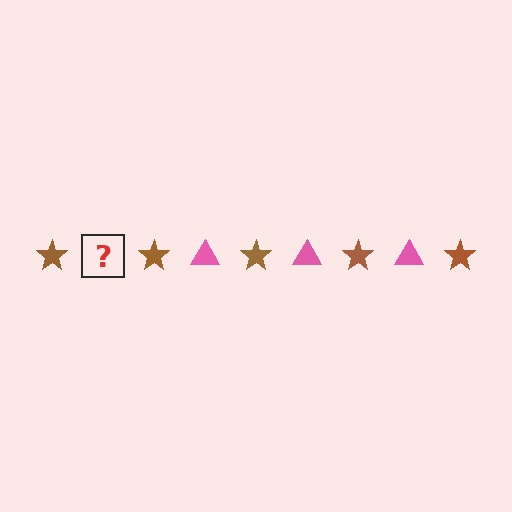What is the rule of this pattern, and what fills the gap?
The rule is that the pattern alternates between brown star and pink triangle. The gap should be filled with a pink triangle.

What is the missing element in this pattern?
The missing element is a pink triangle.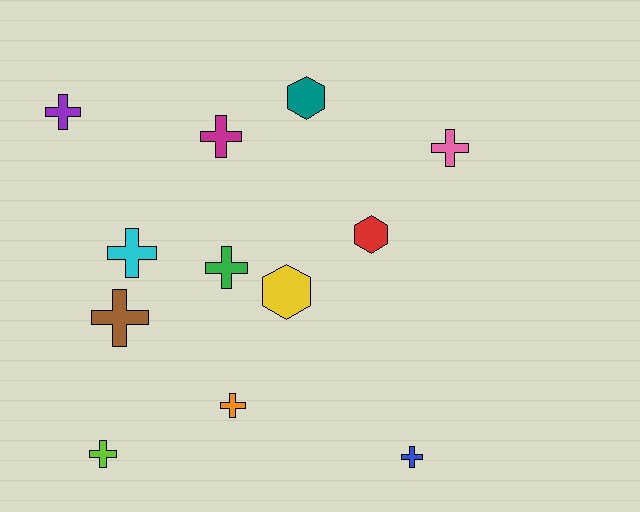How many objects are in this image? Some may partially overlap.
There are 12 objects.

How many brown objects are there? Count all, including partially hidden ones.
There is 1 brown object.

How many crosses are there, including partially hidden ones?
There are 9 crosses.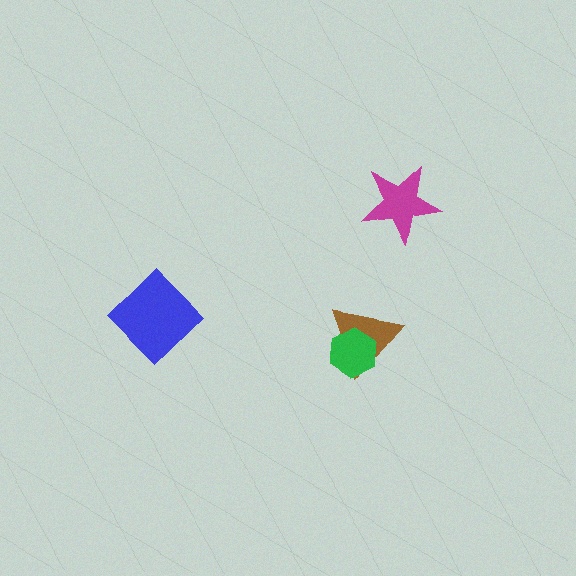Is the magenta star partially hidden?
No, no other shape covers it.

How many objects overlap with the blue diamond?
0 objects overlap with the blue diamond.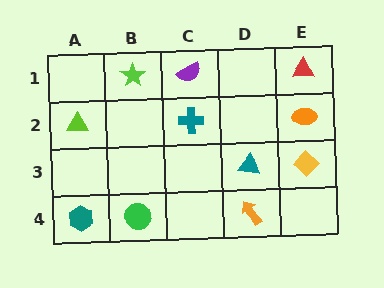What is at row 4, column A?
A teal hexagon.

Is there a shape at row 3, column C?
No, that cell is empty.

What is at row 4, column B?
A green circle.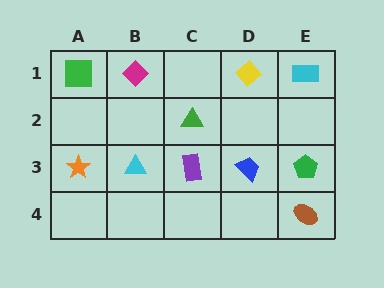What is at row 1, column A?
A green square.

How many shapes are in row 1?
4 shapes.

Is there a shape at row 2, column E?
No, that cell is empty.